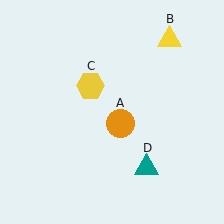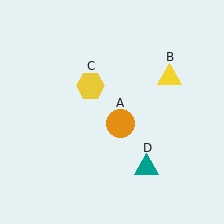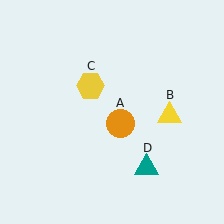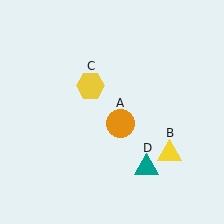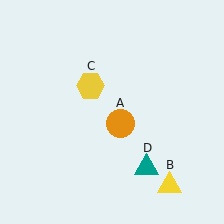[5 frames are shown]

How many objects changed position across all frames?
1 object changed position: yellow triangle (object B).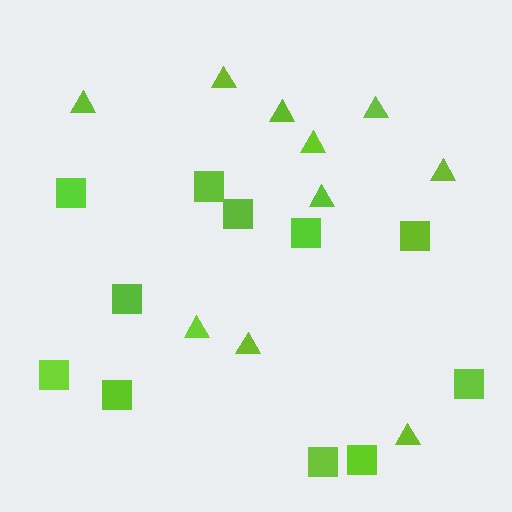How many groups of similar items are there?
There are 2 groups: one group of squares (11) and one group of triangles (10).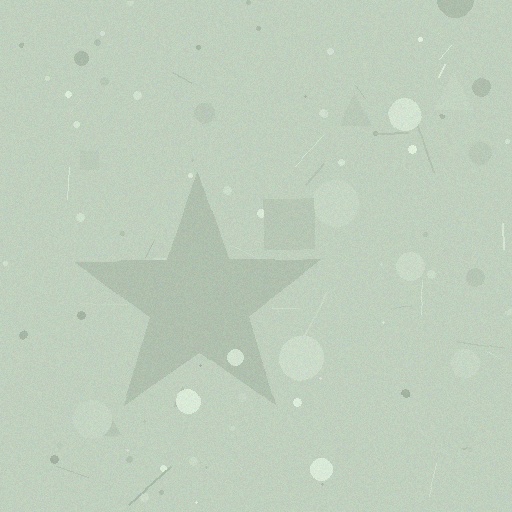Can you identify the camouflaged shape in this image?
The camouflaged shape is a star.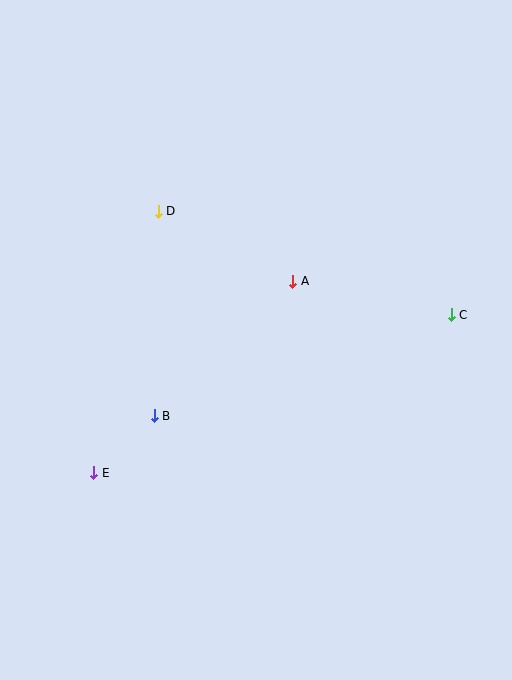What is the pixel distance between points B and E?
The distance between B and E is 83 pixels.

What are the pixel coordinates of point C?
Point C is at (451, 315).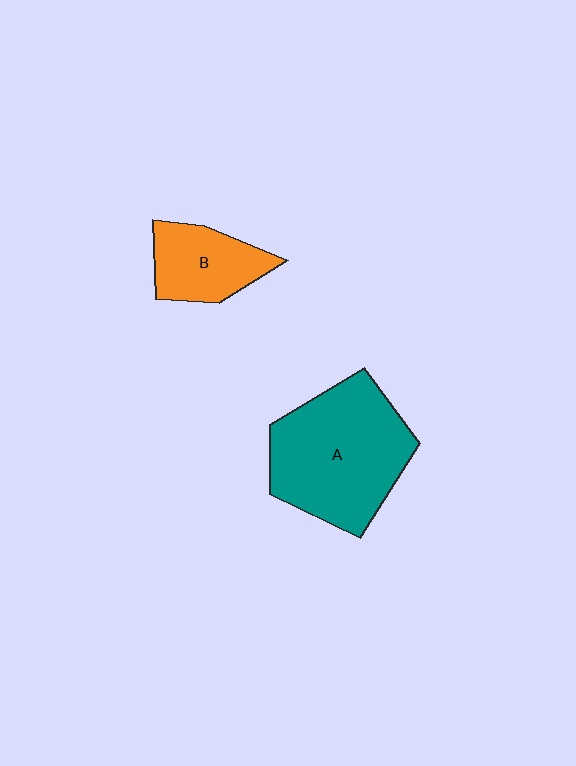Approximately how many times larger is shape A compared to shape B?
Approximately 2.1 times.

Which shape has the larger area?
Shape A (teal).